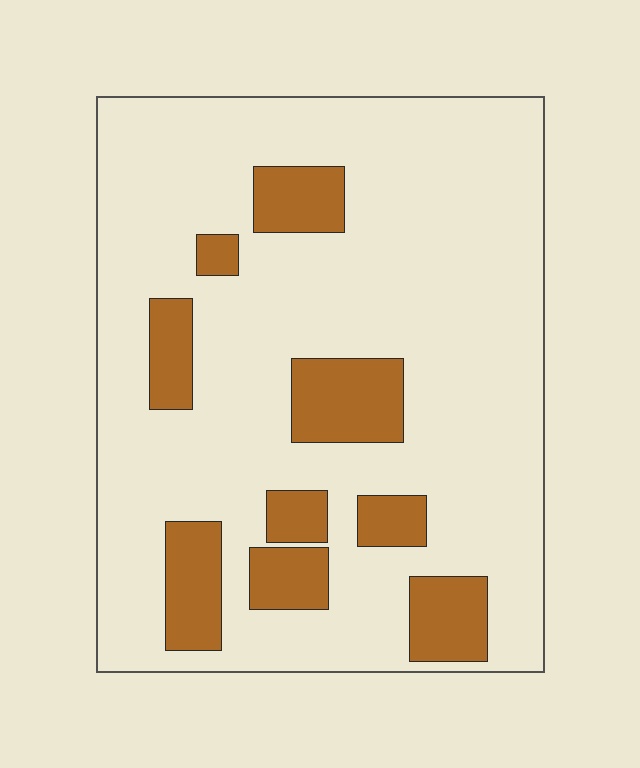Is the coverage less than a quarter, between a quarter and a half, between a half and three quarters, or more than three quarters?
Less than a quarter.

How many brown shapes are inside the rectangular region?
9.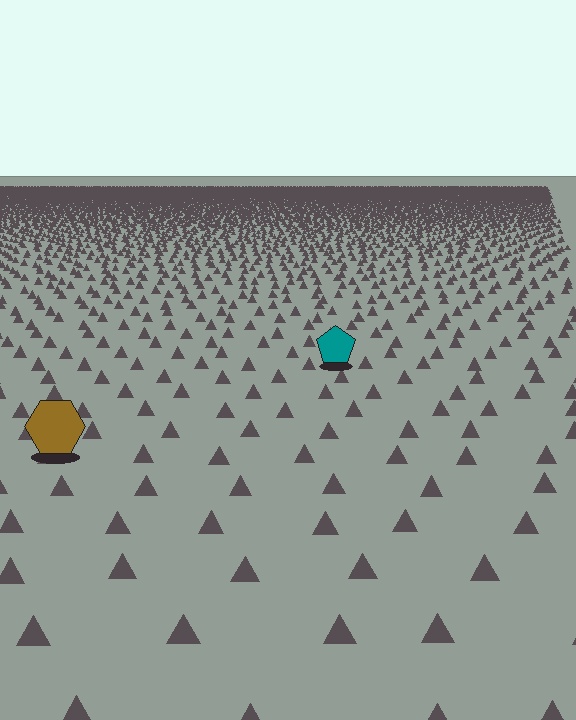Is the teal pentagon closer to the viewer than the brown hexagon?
No. The brown hexagon is closer — you can tell from the texture gradient: the ground texture is coarser near it.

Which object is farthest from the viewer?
The teal pentagon is farthest from the viewer. It appears smaller and the ground texture around it is denser.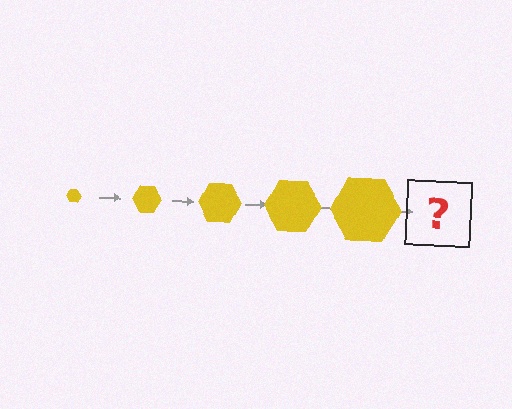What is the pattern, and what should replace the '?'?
The pattern is that the hexagon gets progressively larger each step. The '?' should be a yellow hexagon, larger than the previous one.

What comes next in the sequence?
The next element should be a yellow hexagon, larger than the previous one.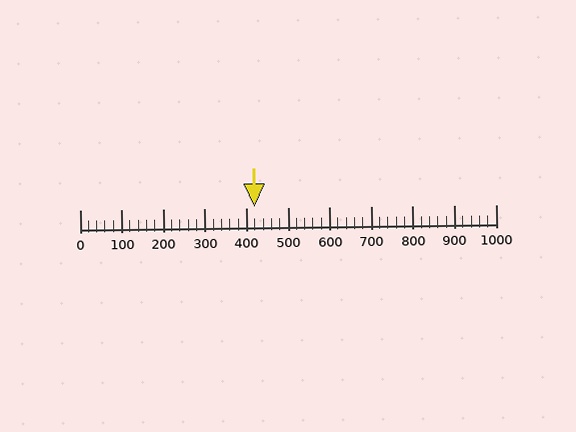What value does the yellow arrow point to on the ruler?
The yellow arrow points to approximately 420.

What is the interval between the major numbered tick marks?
The major tick marks are spaced 100 units apart.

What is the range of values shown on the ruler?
The ruler shows values from 0 to 1000.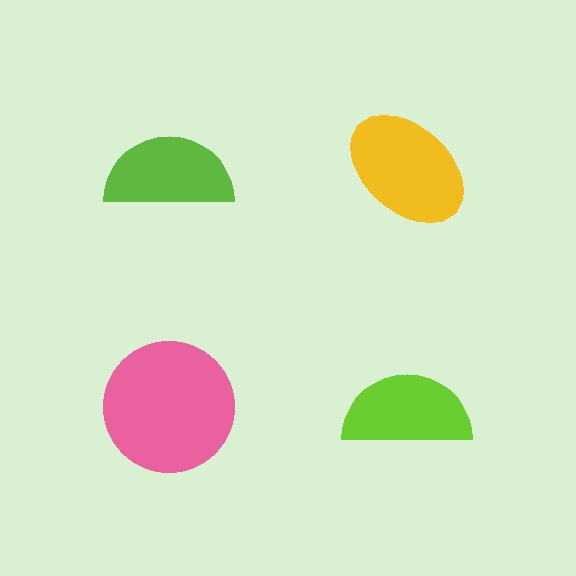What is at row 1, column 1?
A lime semicircle.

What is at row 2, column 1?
A pink circle.